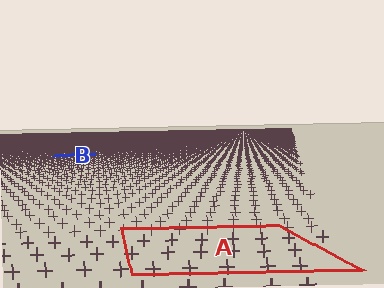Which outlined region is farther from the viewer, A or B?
Region B is farther from the viewer — the texture elements inside it appear smaller and more densely packed.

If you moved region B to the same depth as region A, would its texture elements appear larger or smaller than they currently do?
They would appear larger. At a closer depth, the same texture elements are projected at a bigger on-screen size.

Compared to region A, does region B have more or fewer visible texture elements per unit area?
Region B has more texture elements per unit area — they are packed more densely because it is farther away.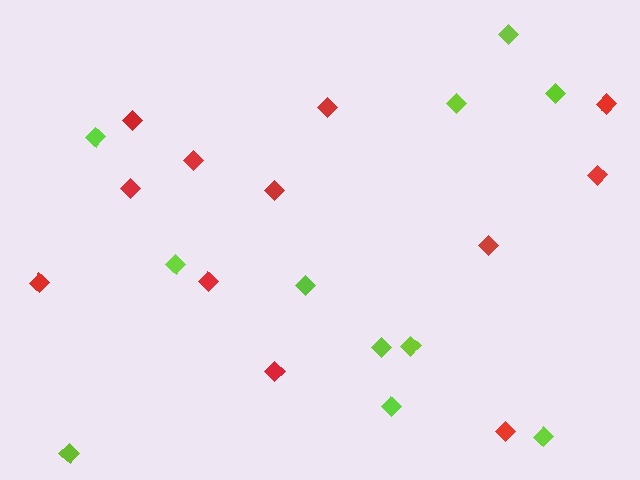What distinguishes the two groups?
There are 2 groups: one group of red diamonds (12) and one group of lime diamonds (11).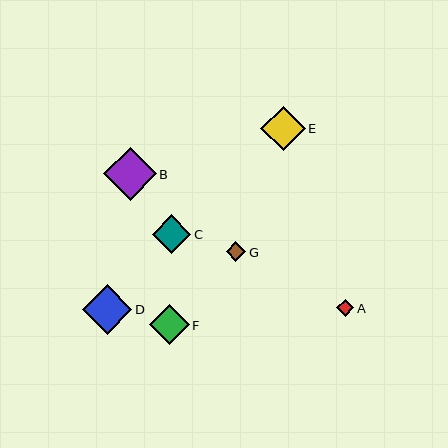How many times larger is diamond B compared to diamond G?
Diamond B is approximately 2.7 times the size of diamond G.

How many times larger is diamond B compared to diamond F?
Diamond B is approximately 1.3 times the size of diamond F.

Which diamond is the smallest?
Diamond A is the smallest with a size of approximately 17 pixels.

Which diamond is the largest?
Diamond B is the largest with a size of approximately 53 pixels.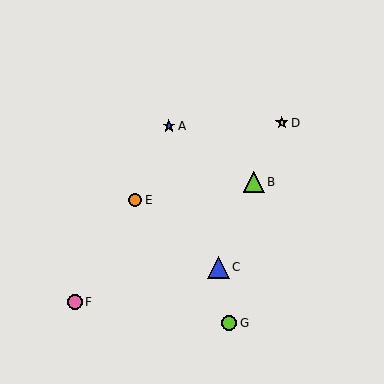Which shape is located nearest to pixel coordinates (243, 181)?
The lime triangle (labeled B) at (254, 182) is nearest to that location.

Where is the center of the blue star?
The center of the blue star is at (169, 126).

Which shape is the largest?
The blue triangle (labeled C) is the largest.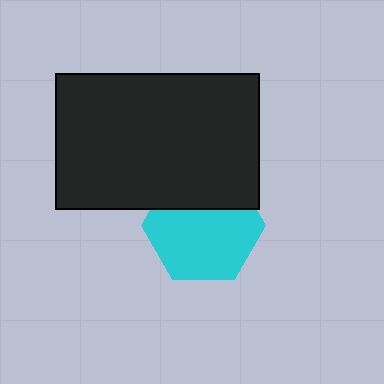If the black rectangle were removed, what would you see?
You would see the complete cyan hexagon.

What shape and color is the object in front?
The object in front is a black rectangle.